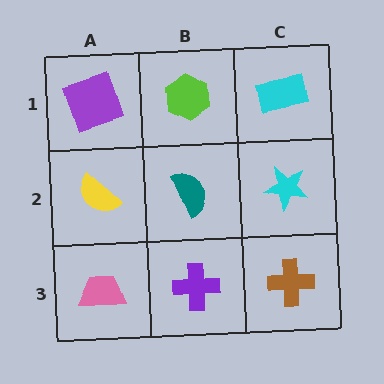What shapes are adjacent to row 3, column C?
A cyan star (row 2, column C), a purple cross (row 3, column B).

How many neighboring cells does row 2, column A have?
3.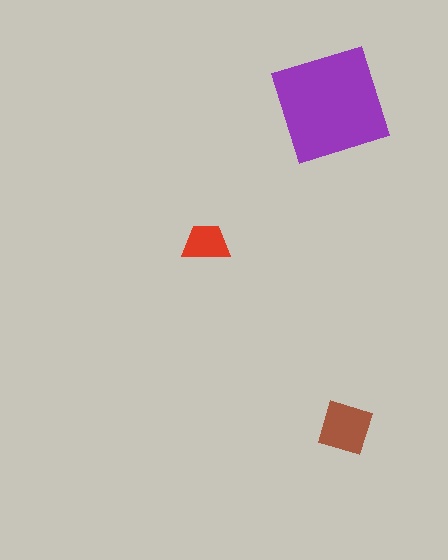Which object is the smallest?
The red trapezoid.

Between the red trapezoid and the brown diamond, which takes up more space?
The brown diamond.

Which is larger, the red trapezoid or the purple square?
The purple square.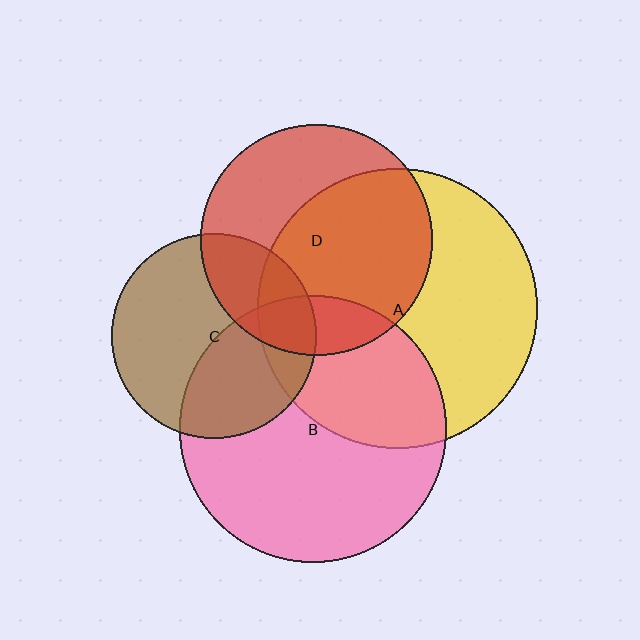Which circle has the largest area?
Circle A (yellow).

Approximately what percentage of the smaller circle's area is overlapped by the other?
Approximately 15%.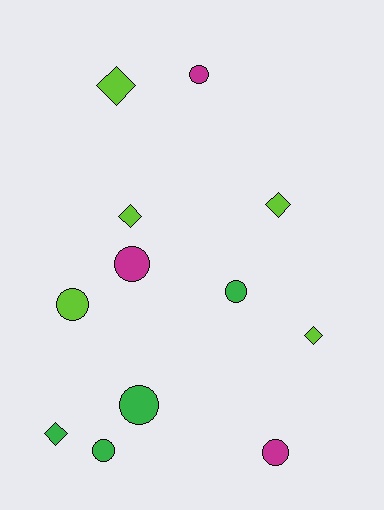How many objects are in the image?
There are 12 objects.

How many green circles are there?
There are 3 green circles.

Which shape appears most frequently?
Circle, with 7 objects.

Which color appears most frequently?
Lime, with 5 objects.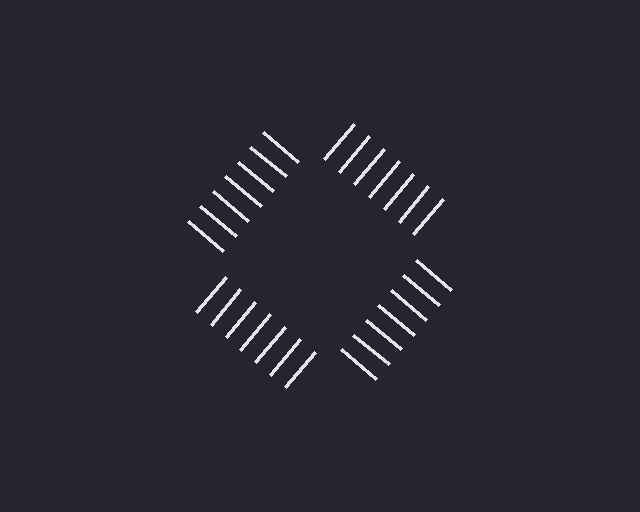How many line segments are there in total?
28 — 7 along each of the 4 edges.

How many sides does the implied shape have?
4 sides — the line-ends trace a square.